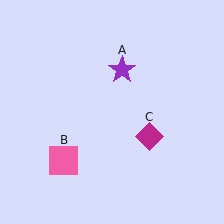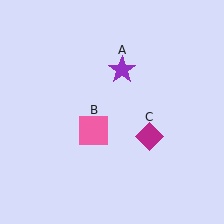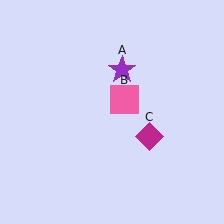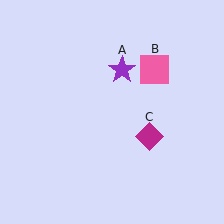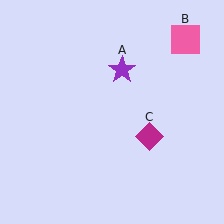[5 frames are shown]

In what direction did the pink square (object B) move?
The pink square (object B) moved up and to the right.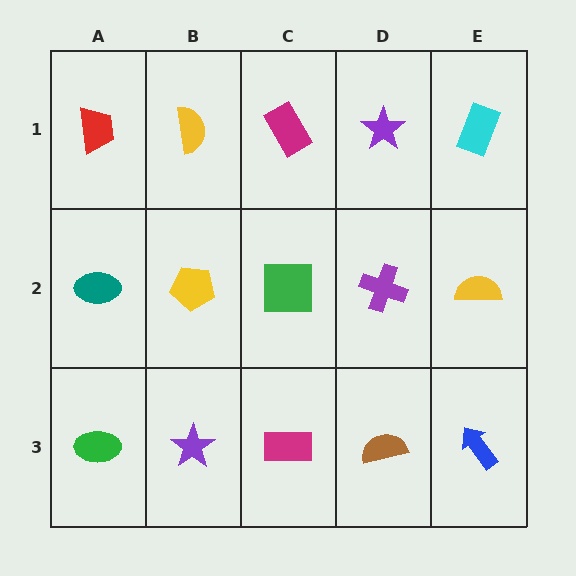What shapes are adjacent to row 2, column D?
A purple star (row 1, column D), a brown semicircle (row 3, column D), a green square (row 2, column C), a yellow semicircle (row 2, column E).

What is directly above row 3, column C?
A green square.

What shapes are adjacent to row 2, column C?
A magenta rectangle (row 1, column C), a magenta rectangle (row 3, column C), a yellow pentagon (row 2, column B), a purple cross (row 2, column D).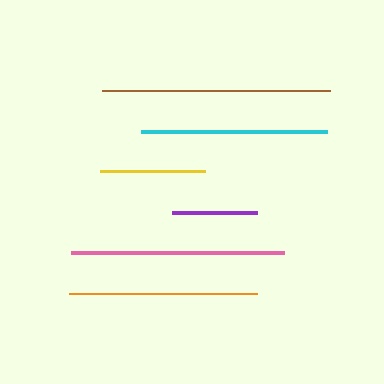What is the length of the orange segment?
The orange segment is approximately 188 pixels long.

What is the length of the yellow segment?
The yellow segment is approximately 106 pixels long.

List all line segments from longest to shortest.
From longest to shortest: brown, pink, orange, cyan, yellow, purple.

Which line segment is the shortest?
The purple line is the shortest at approximately 84 pixels.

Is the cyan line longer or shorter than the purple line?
The cyan line is longer than the purple line.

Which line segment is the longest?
The brown line is the longest at approximately 227 pixels.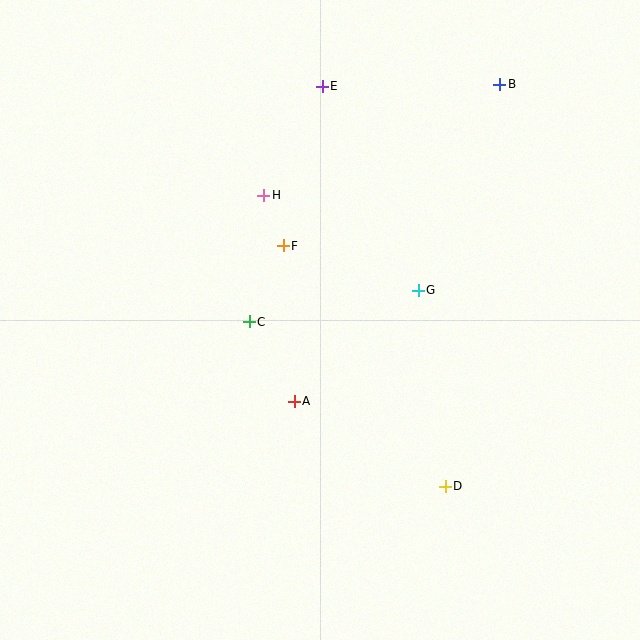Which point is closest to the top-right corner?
Point B is closest to the top-right corner.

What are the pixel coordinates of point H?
Point H is at (264, 195).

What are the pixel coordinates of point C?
Point C is at (249, 322).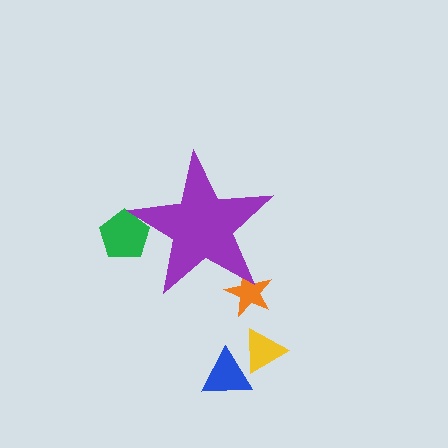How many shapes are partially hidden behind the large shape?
2 shapes are partially hidden.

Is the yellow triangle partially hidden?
No, the yellow triangle is fully visible.